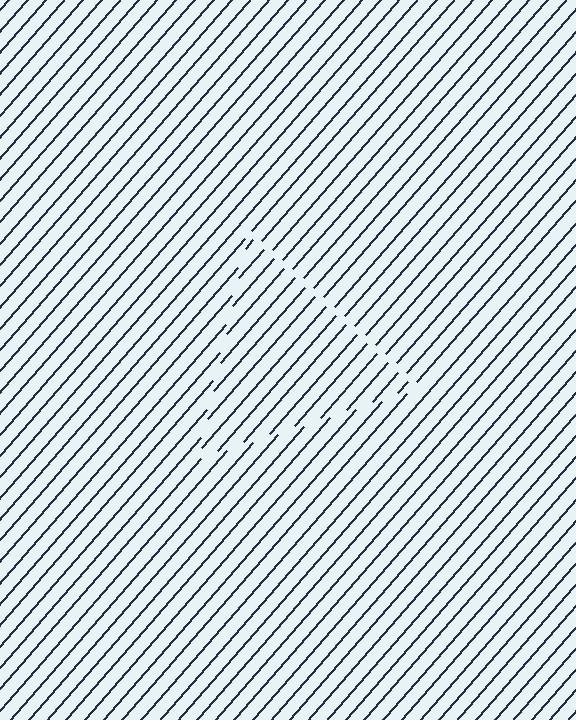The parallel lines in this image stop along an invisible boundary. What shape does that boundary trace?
An illusory triangle. The interior of the shape contains the same grating, shifted by half a period — the contour is defined by the phase discontinuity where line-ends from the inner and outer gratings abut.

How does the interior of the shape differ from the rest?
The interior of the shape contains the same grating, shifted by half a period — the contour is defined by the phase discontinuity where line-ends from the inner and outer gratings abut.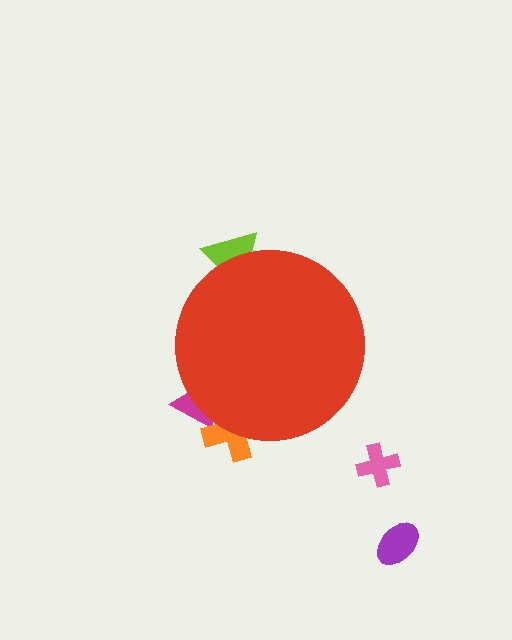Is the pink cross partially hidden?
No, the pink cross is fully visible.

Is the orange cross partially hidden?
Yes, the orange cross is partially hidden behind the red circle.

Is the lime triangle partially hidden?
Yes, the lime triangle is partially hidden behind the red circle.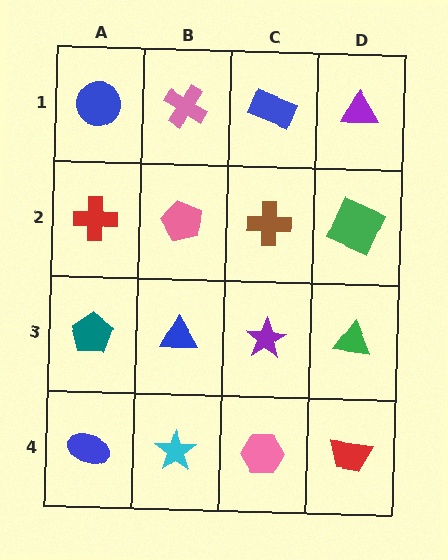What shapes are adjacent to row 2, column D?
A purple triangle (row 1, column D), a green triangle (row 3, column D), a brown cross (row 2, column C).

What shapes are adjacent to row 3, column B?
A pink pentagon (row 2, column B), a cyan star (row 4, column B), a teal pentagon (row 3, column A), a purple star (row 3, column C).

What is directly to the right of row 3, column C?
A green triangle.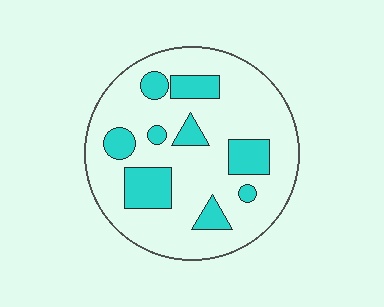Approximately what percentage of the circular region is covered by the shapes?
Approximately 25%.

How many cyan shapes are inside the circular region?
9.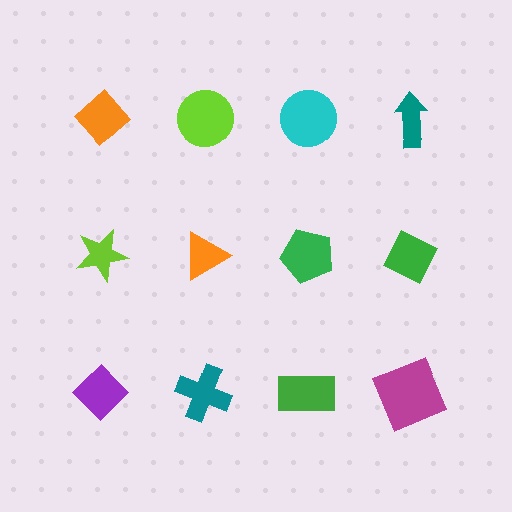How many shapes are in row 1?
4 shapes.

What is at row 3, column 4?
A magenta square.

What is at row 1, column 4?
A teal arrow.